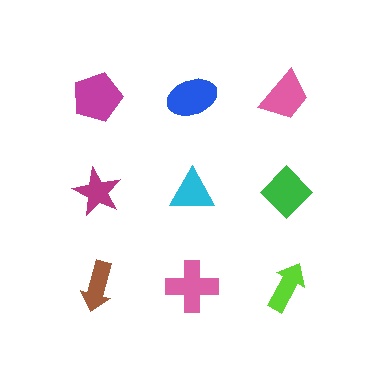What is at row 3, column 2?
A pink cross.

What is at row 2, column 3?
A green diamond.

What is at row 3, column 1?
A brown arrow.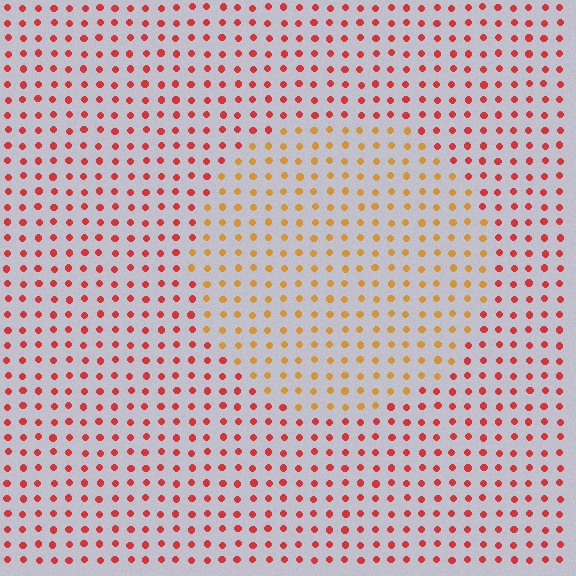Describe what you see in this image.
The image is filled with small red elements in a uniform arrangement. A circle-shaped region is visible where the elements are tinted to a slightly different hue, forming a subtle color boundary.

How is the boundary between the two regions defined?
The boundary is defined purely by a slight shift in hue (about 38 degrees). Spacing, size, and orientation are identical on both sides.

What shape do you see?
I see a circle.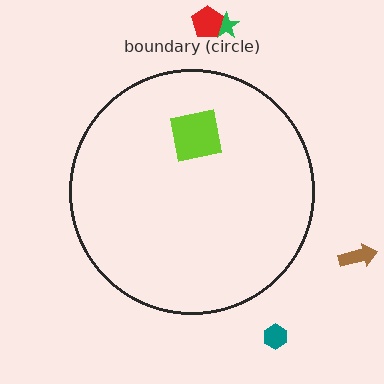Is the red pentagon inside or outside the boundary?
Outside.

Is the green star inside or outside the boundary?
Outside.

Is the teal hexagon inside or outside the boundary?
Outside.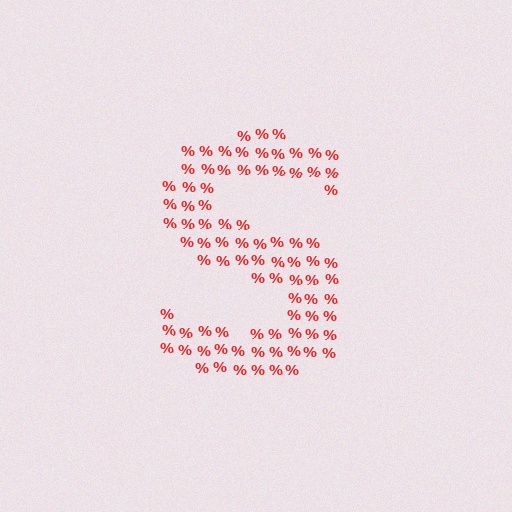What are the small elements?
The small elements are percent signs.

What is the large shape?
The large shape is the letter S.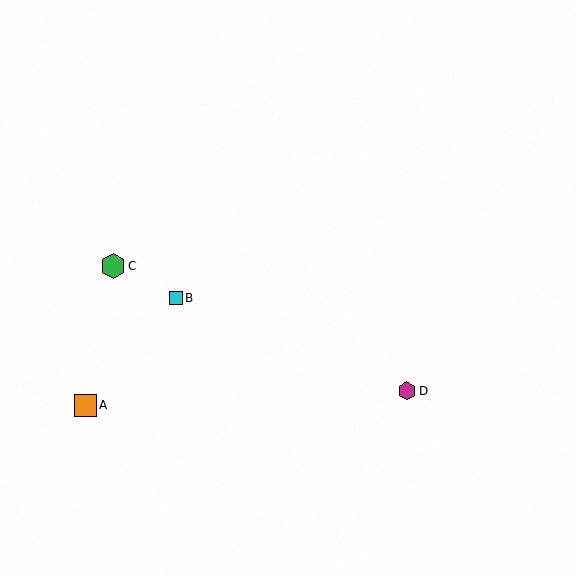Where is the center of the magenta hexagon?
The center of the magenta hexagon is at (407, 391).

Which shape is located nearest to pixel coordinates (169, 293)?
The cyan square (labeled B) at (176, 298) is nearest to that location.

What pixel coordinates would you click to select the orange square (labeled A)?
Click at (85, 405) to select the orange square A.